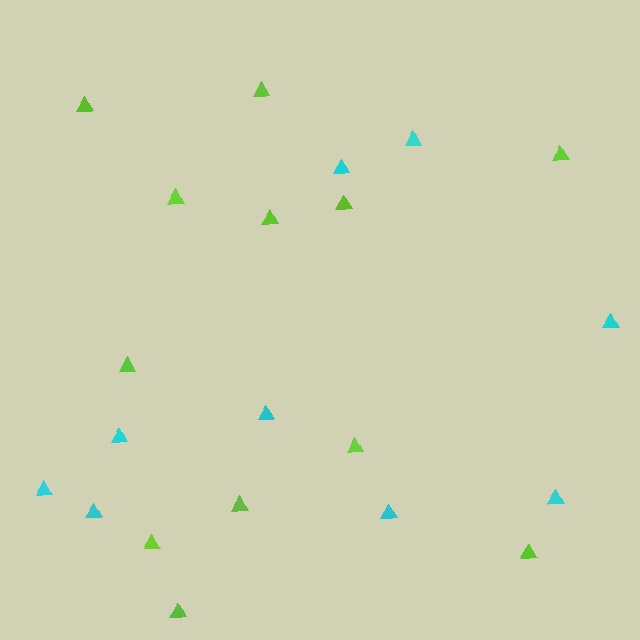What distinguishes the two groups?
There are 2 groups: one group of lime triangles (12) and one group of cyan triangles (9).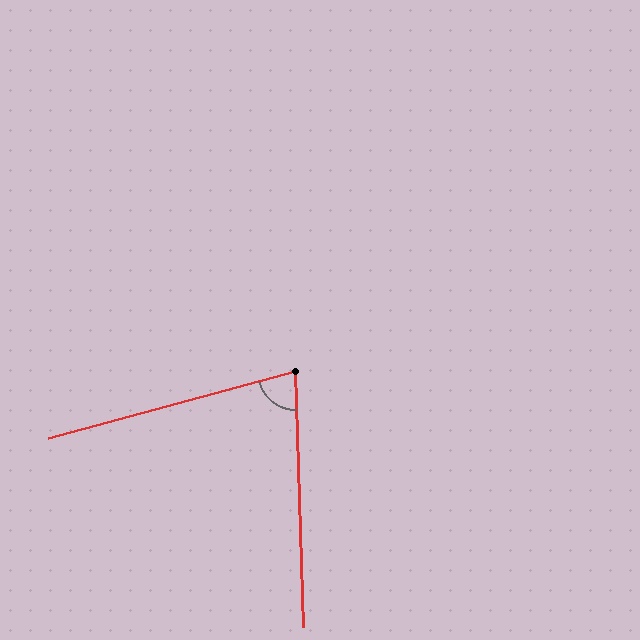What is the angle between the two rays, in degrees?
Approximately 76 degrees.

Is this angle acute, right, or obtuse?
It is acute.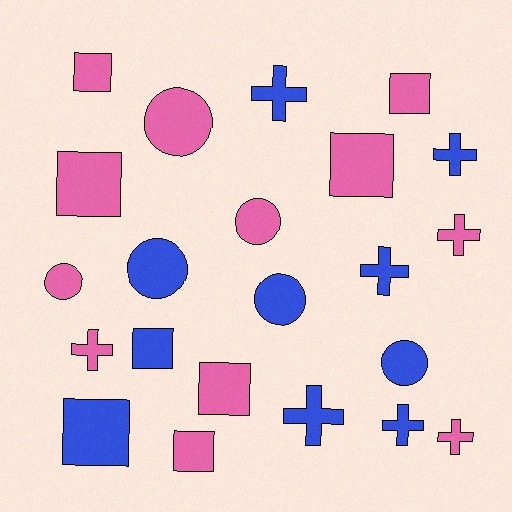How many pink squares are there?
There are 6 pink squares.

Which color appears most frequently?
Pink, with 12 objects.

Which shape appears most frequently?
Square, with 8 objects.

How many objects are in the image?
There are 22 objects.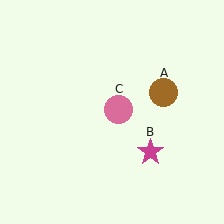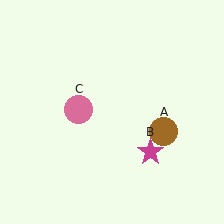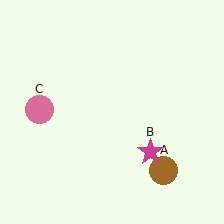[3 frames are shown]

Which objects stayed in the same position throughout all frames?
Magenta star (object B) remained stationary.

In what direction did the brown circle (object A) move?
The brown circle (object A) moved down.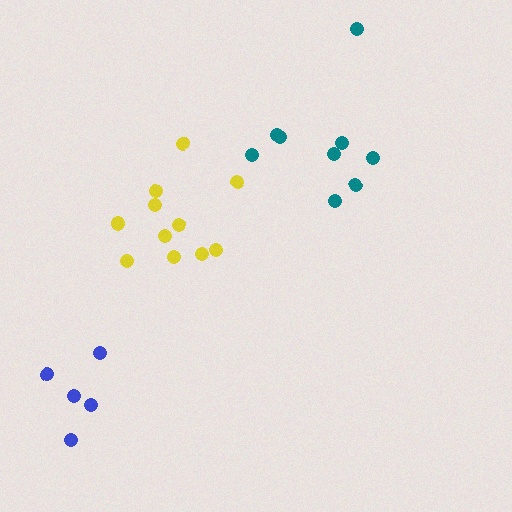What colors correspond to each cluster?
The clusters are colored: teal, yellow, blue.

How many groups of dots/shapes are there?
There are 3 groups.